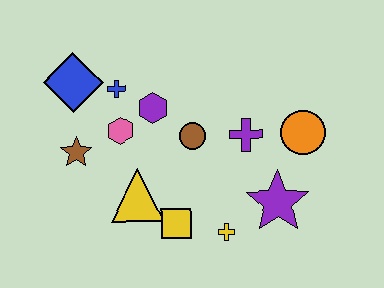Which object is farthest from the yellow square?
The blue diamond is farthest from the yellow square.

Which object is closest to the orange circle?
The purple cross is closest to the orange circle.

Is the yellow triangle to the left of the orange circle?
Yes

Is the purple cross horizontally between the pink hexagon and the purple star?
Yes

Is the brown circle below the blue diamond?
Yes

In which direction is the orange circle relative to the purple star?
The orange circle is above the purple star.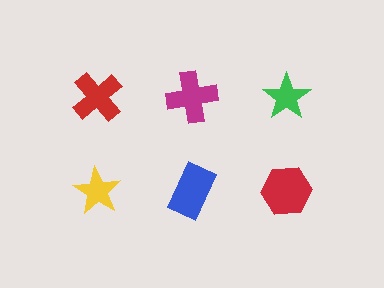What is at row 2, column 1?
A yellow star.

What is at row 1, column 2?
A magenta cross.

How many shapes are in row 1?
3 shapes.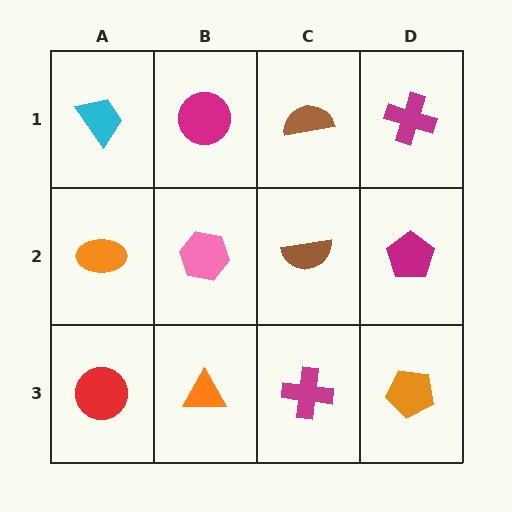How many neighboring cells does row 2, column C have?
4.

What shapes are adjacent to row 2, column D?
A magenta cross (row 1, column D), an orange pentagon (row 3, column D), a brown semicircle (row 2, column C).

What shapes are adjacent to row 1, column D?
A magenta pentagon (row 2, column D), a brown semicircle (row 1, column C).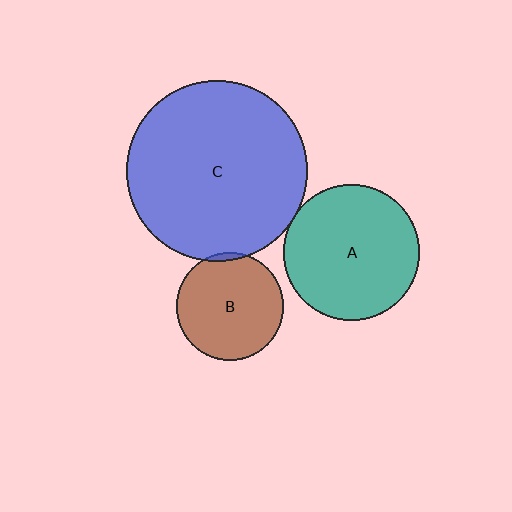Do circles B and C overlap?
Yes.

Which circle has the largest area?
Circle C (blue).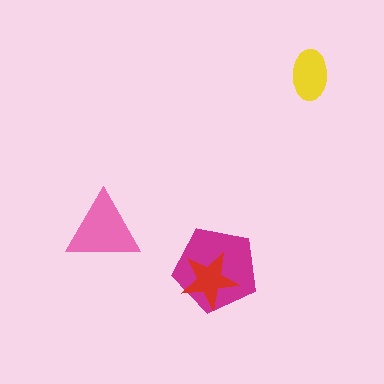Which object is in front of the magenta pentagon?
The red star is in front of the magenta pentagon.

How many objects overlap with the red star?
1 object overlaps with the red star.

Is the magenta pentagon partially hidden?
Yes, it is partially covered by another shape.